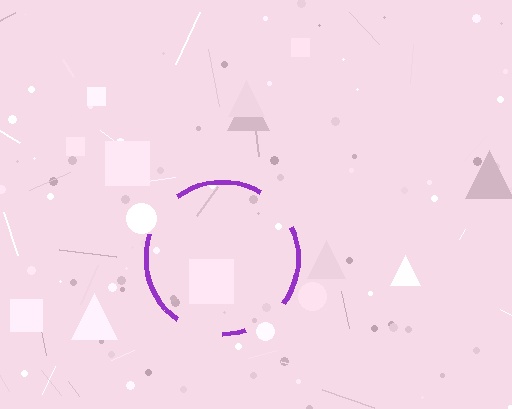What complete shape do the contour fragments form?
The contour fragments form a circle.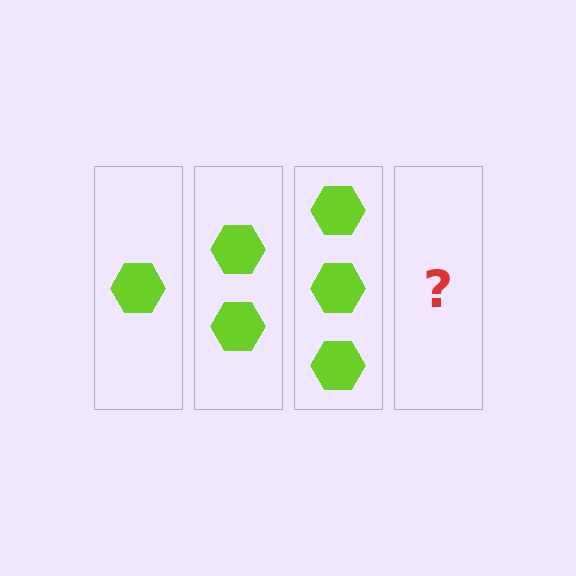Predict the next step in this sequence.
The next step is 4 hexagons.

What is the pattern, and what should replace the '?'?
The pattern is that each step adds one more hexagon. The '?' should be 4 hexagons.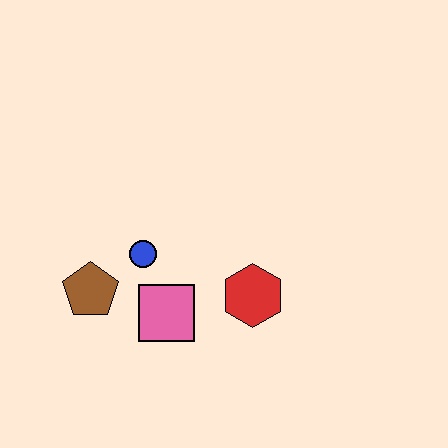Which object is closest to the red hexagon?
The pink square is closest to the red hexagon.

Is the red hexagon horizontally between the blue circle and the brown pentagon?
No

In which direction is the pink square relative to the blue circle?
The pink square is below the blue circle.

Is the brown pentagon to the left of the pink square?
Yes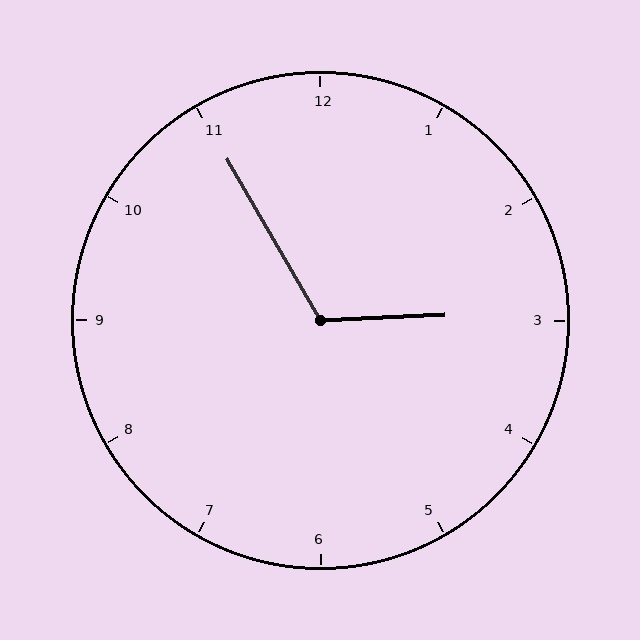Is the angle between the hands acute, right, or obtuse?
It is obtuse.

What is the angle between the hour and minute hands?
Approximately 118 degrees.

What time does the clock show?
2:55.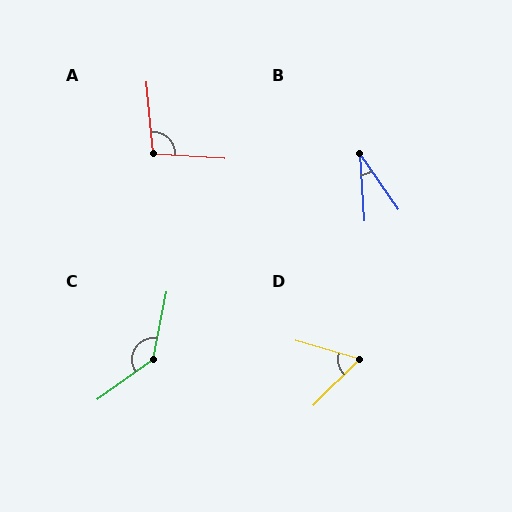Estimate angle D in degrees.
Approximately 61 degrees.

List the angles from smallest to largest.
B (31°), D (61°), A (99°), C (137°).